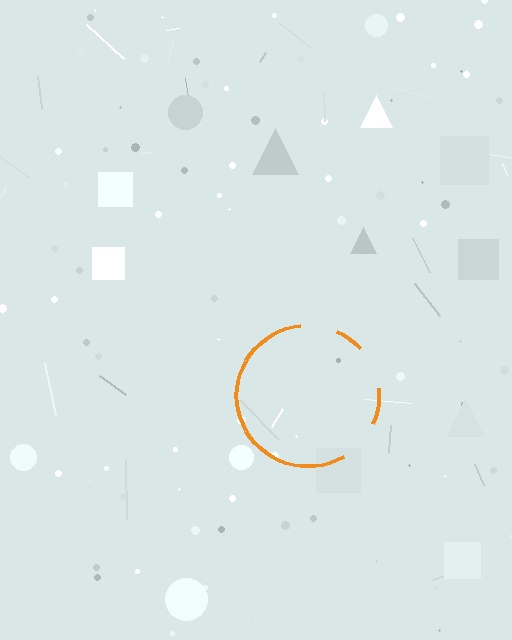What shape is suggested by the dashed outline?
The dashed outline suggests a circle.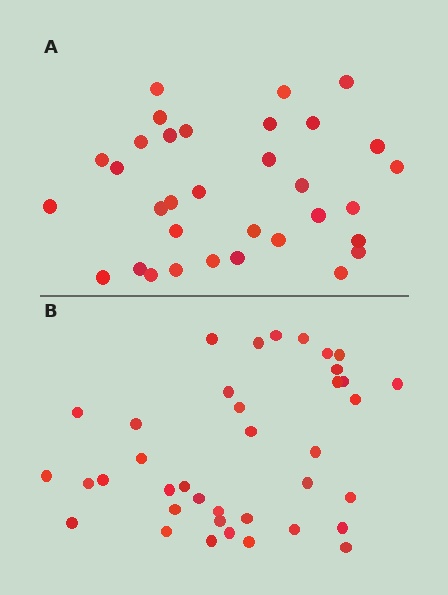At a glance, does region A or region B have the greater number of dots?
Region B (the bottom region) has more dots.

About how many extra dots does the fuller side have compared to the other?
Region B has about 5 more dots than region A.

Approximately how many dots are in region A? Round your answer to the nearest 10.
About 30 dots. (The exact count is 33, which rounds to 30.)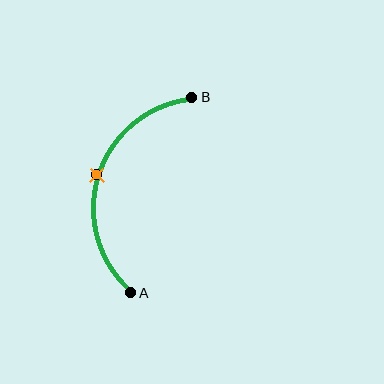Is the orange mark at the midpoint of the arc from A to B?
Yes. The orange mark lies on the arc at equal arc-length from both A and B — it is the arc midpoint.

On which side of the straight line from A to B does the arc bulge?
The arc bulges to the left of the straight line connecting A and B.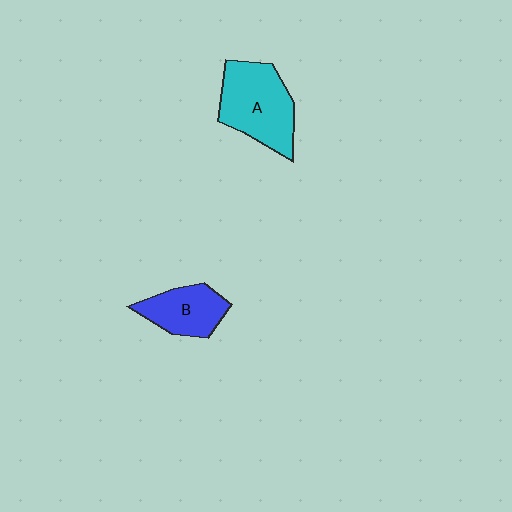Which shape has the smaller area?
Shape B (blue).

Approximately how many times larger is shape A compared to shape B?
Approximately 1.5 times.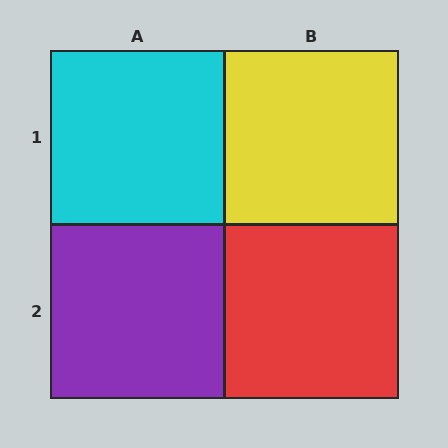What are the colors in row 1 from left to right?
Cyan, yellow.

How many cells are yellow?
1 cell is yellow.